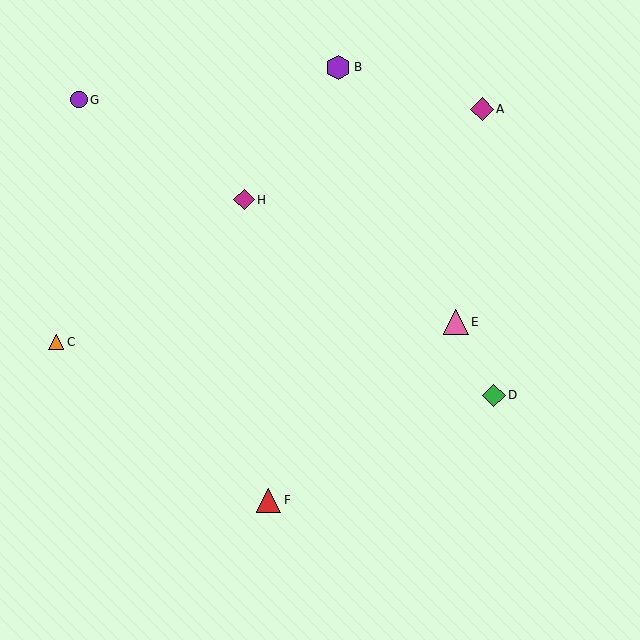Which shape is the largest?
The pink triangle (labeled E) is the largest.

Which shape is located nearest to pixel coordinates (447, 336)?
The pink triangle (labeled E) at (456, 322) is nearest to that location.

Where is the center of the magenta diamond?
The center of the magenta diamond is at (482, 109).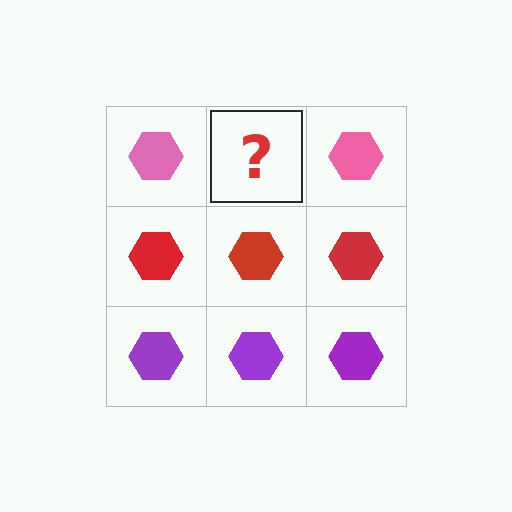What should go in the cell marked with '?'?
The missing cell should contain a pink hexagon.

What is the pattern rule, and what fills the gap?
The rule is that each row has a consistent color. The gap should be filled with a pink hexagon.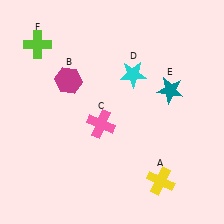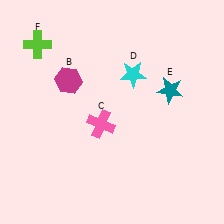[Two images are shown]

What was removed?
The yellow cross (A) was removed in Image 2.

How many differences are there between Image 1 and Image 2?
There is 1 difference between the two images.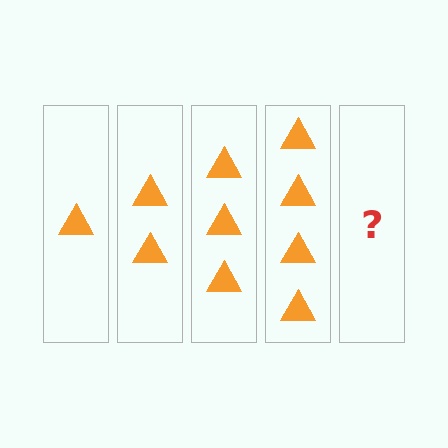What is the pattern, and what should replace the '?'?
The pattern is that each step adds one more triangle. The '?' should be 5 triangles.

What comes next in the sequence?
The next element should be 5 triangles.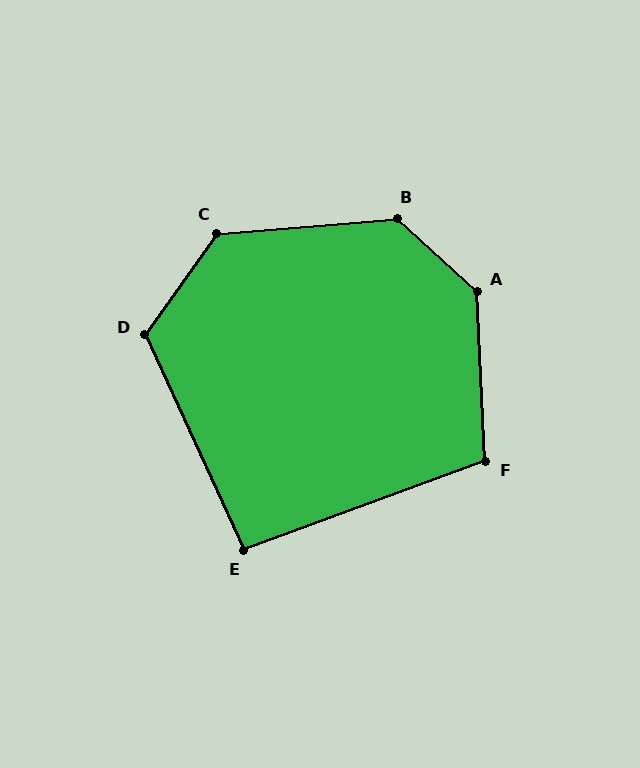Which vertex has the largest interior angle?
A, at approximately 135 degrees.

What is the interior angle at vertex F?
Approximately 107 degrees (obtuse).